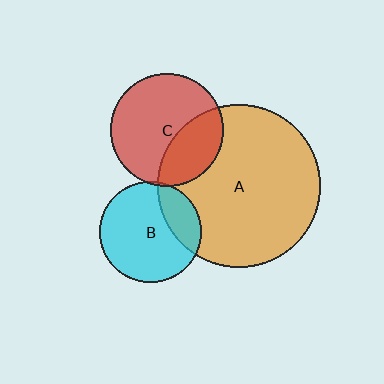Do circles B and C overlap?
Yes.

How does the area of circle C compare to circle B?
Approximately 1.2 times.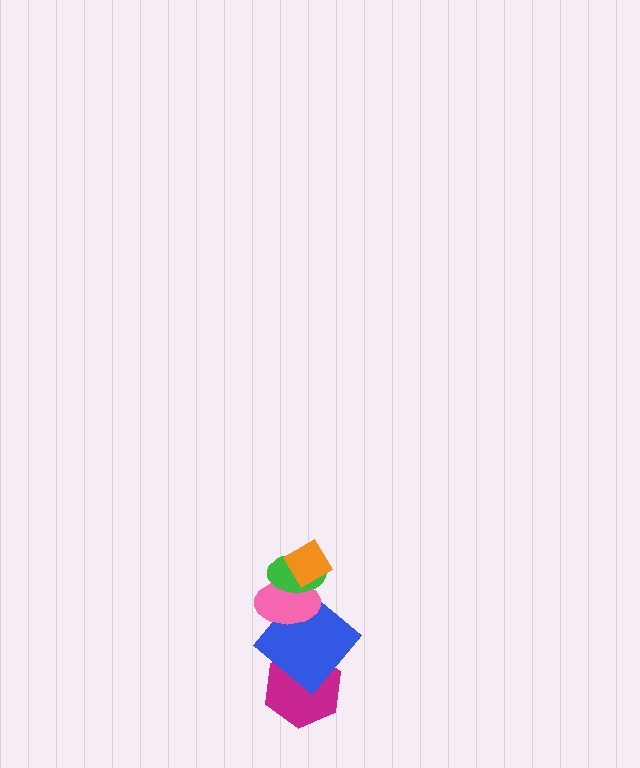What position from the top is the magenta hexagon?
The magenta hexagon is 5th from the top.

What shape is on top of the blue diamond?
The pink ellipse is on top of the blue diamond.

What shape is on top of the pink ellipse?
The green ellipse is on top of the pink ellipse.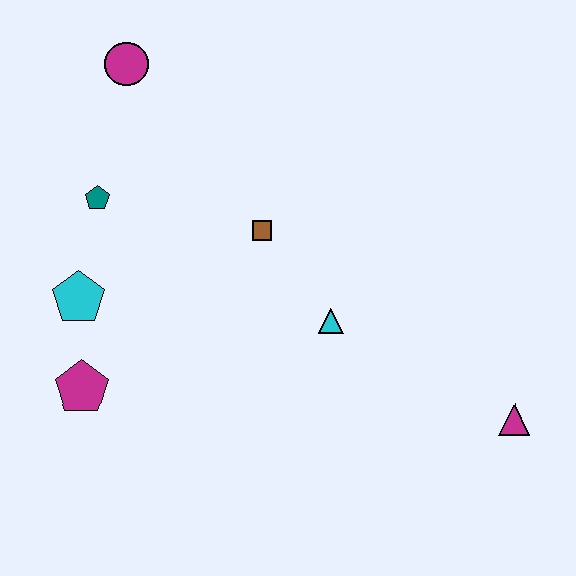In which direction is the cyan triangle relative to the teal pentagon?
The cyan triangle is to the right of the teal pentagon.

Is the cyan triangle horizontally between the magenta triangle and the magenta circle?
Yes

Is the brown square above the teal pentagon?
No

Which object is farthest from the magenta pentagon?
The magenta triangle is farthest from the magenta pentagon.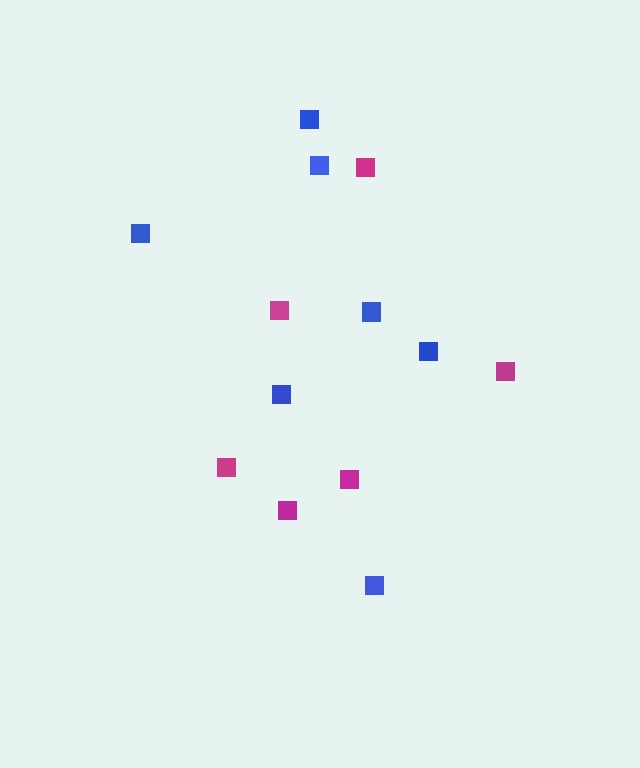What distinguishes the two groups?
There are 2 groups: one group of magenta squares (6) and one group of blue squares (7).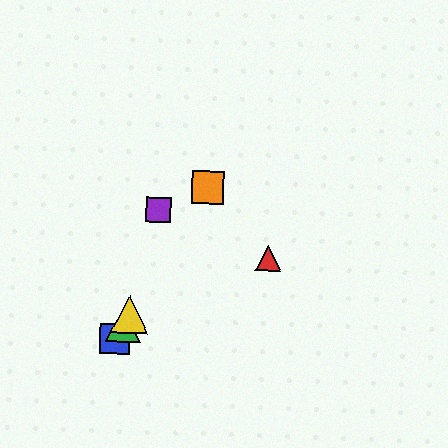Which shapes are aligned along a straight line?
The blue square, the green triangle, the yellow triangle, the orange square are aligned along a straight line.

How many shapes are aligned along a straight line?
4 shapes (the blue square, the green triangle, the yellow triangle, the orange square) are aligned along a straight line.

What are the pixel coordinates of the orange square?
The orange square is at (208, 188).